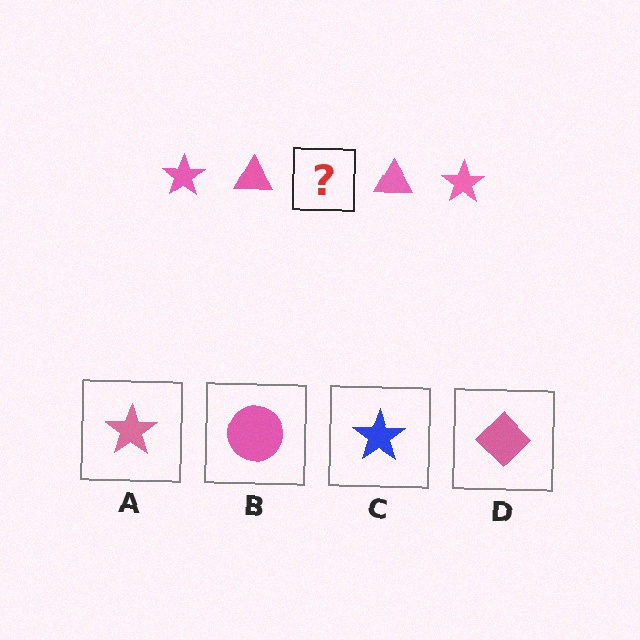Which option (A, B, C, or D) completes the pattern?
A.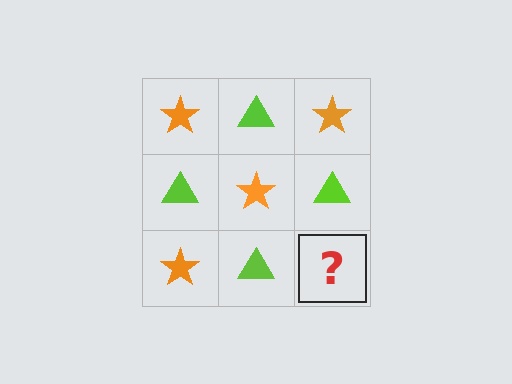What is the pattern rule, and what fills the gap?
The rule is that it alternates orange star and lime triangle in a checkerboard pattern. The gap should be filled with an orange star.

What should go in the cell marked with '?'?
The missing cell should contain an orange star.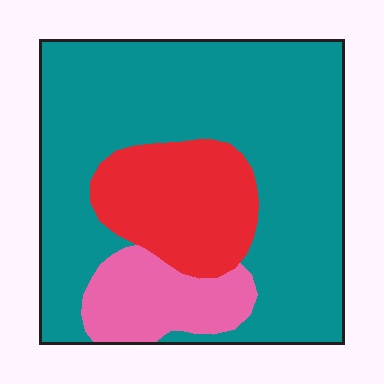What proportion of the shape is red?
Red takes up about one fifth (1/5) of the shape.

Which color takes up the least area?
Pink, at roughly 15%.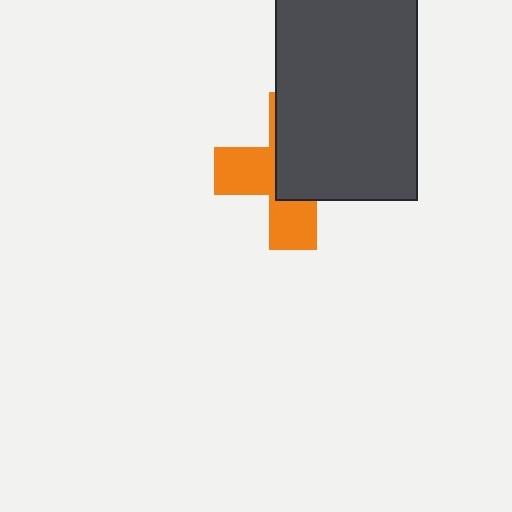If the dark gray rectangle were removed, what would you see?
You would see the complete orange cross.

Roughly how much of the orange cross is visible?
A small part of it is visible (roughly 44%).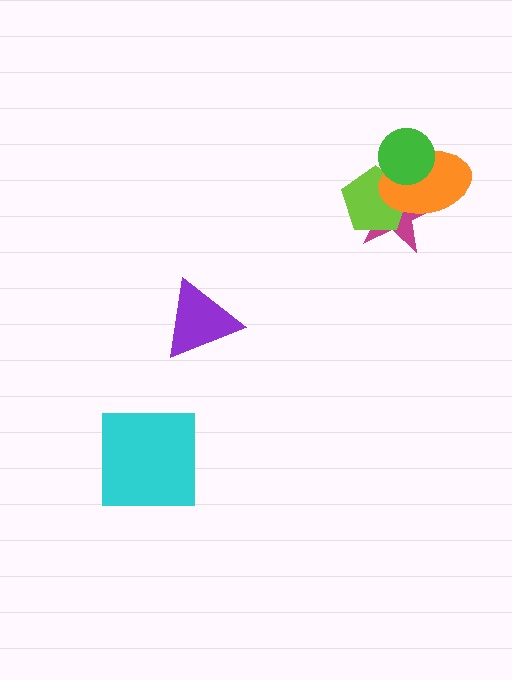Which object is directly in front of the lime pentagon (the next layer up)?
The orange ellipse is directly in front of the lime pentagon.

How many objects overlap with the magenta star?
3 objects overlap with the magenta star.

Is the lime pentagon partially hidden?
Yes, it is partially covered by another shape.